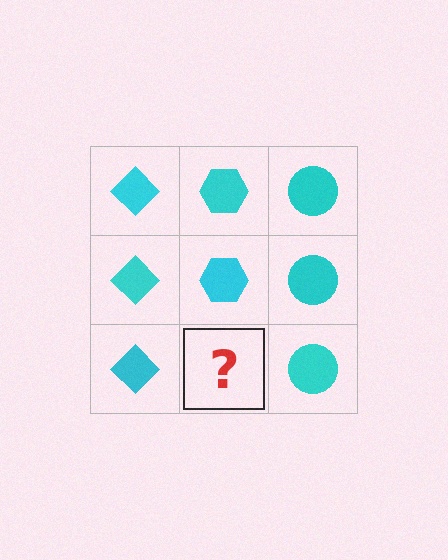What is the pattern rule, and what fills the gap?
The rule is that each column has a consistent shape. The gap should be filled with a cyan hexagon.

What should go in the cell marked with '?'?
The missing cell should contain a cyan hexagon.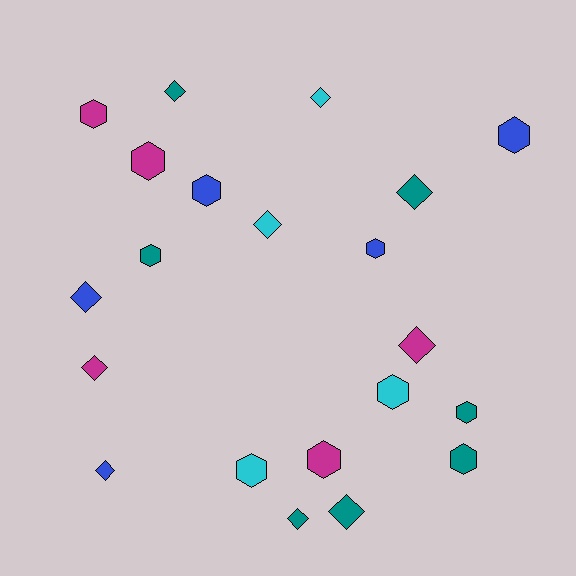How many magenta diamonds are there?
There are 2 magenta diamonds.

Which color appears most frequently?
Teal, with 7 objects.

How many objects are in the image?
There are 21 objects.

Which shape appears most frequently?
Hexagon, with 11 objects.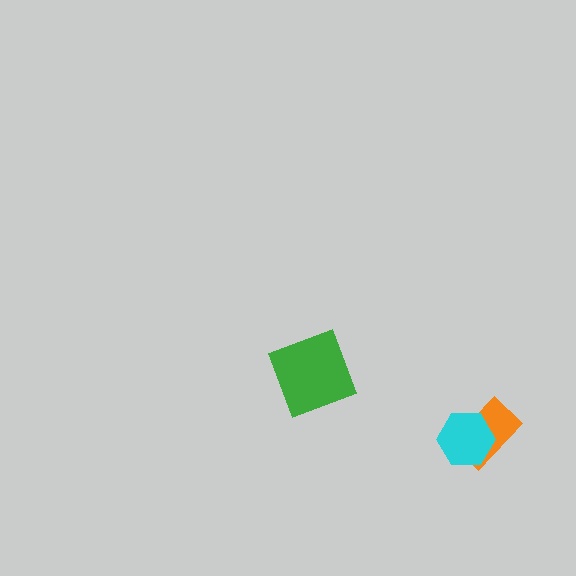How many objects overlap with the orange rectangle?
1 object overlaps with the orange rectangle.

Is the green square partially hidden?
No, no other shape covers it.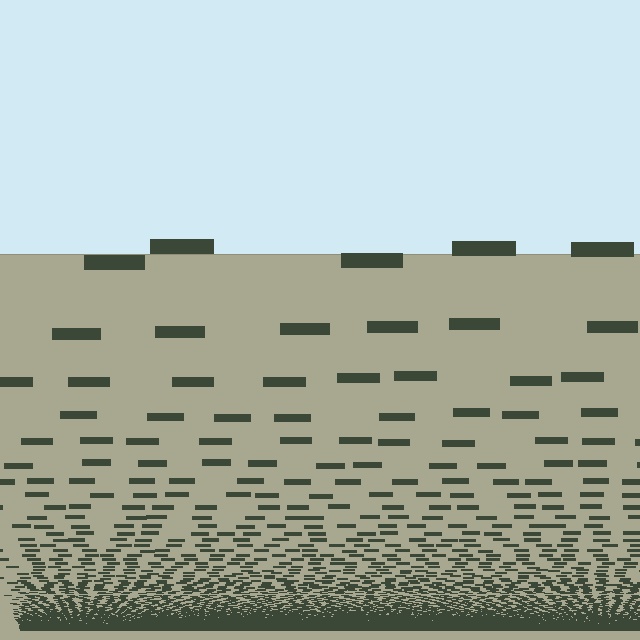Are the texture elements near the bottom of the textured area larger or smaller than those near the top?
Smaller. The gradient is inverted — elements near the bottom are smaller and denser.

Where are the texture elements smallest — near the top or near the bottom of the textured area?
Near the bottom.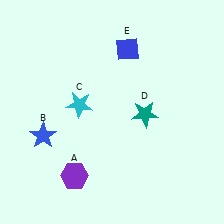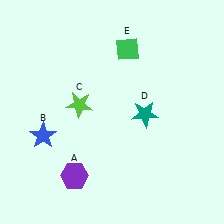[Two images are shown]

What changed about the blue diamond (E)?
In Image 1, E is blue. In Image 2, it changed to green.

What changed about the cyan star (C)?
In Image 1, C is cyan. In Image 2, it changed to lime.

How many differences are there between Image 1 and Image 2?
There are 2 differences between the two images.